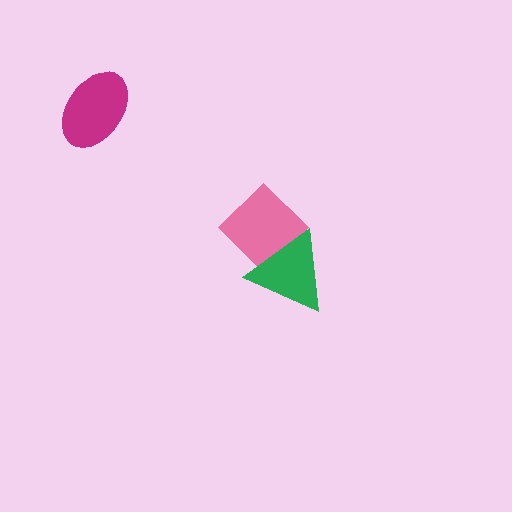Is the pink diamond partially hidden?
Yes, it is partially covered by another shape.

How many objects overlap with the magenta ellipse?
0 objects overlap with the magenta ellipse.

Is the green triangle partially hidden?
No, no other shape covers it.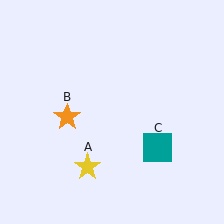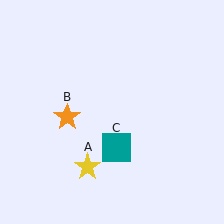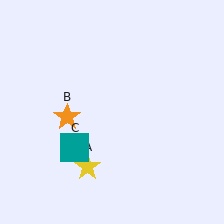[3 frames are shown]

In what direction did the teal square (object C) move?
The teal square (object C) moved left.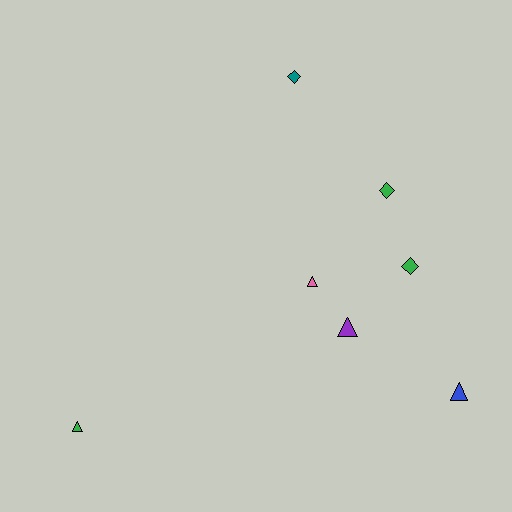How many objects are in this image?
There are 7 objects.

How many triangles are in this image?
There are 4 triangles.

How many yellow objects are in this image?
There are no yellow objects.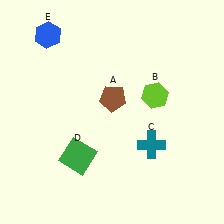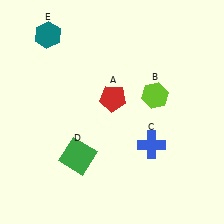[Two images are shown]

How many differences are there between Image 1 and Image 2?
There are 3 differences between the two images.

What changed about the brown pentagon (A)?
In Image 1, A is brown. In Image 2, it changed to red.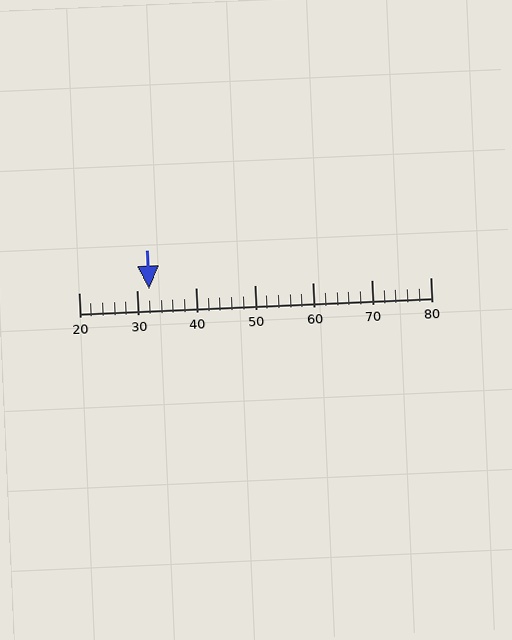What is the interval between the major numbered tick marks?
The major tick marks are spaced 10 units apart.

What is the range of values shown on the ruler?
The ruler shows values from 20 to 80.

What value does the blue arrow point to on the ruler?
The blue arrow points to approximately 32.